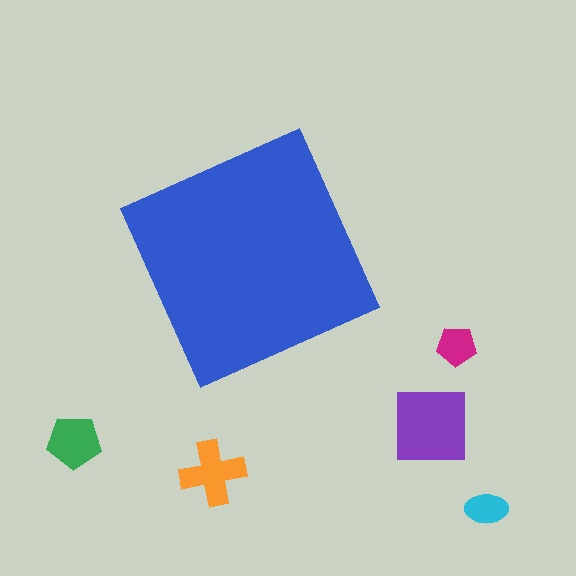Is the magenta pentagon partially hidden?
No, the magenta pentagon is fully visible.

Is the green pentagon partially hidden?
No, the green pentagon is fully visible.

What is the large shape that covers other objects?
A blue square.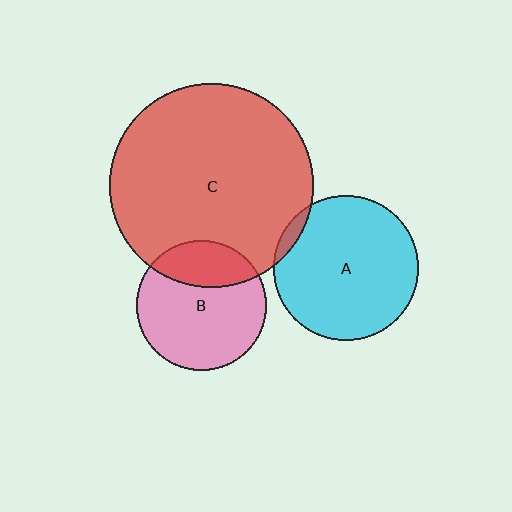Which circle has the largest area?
Circle C (red).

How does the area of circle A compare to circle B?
Approximately 1.2 times.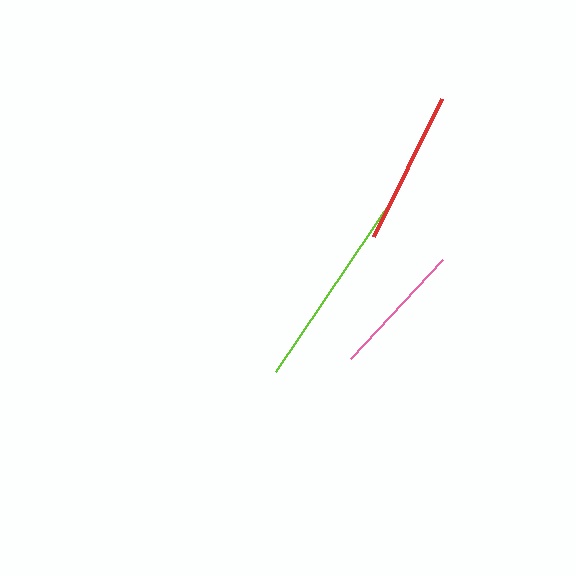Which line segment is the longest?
The lime line is the longest at approximately 216 pixels.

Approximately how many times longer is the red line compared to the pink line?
The red line is approximately 1.1 times the length of the pink line.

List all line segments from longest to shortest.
From longest to shortest: lime, red, pink.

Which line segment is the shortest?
The pink line is the shortest at approximately 134 pixels.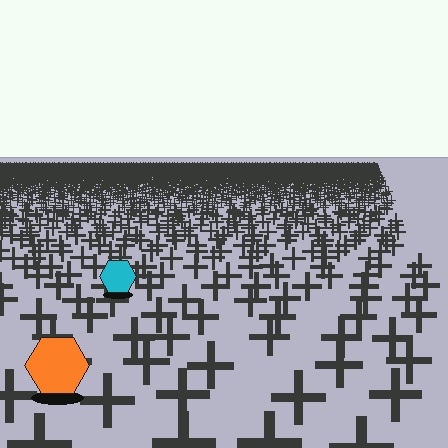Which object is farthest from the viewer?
The cyan hexagon is farthest from the viewer. It appears smaller and the ground texture around it is denser.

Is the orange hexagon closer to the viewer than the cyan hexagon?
Yes. The orange hexagon is closer — you can tell from the texture gradient: the ground texture is coarser near it.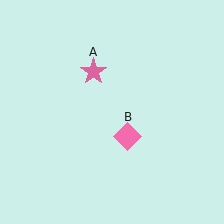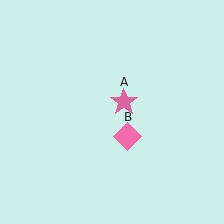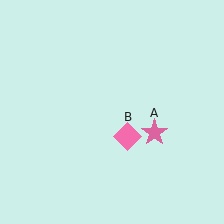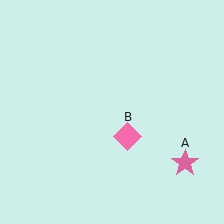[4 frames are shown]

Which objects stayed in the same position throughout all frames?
Pink diamond (object B) remained stationary.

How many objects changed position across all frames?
1 object changed position: pink star (object A).